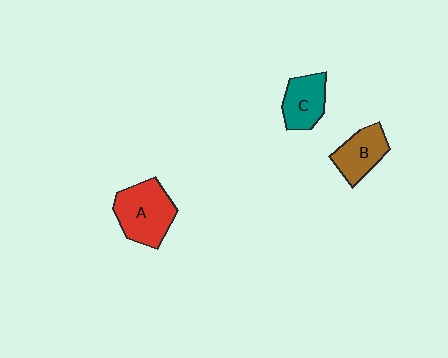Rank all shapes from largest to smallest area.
From largest to smallest: A (red), B (brown), C (teal).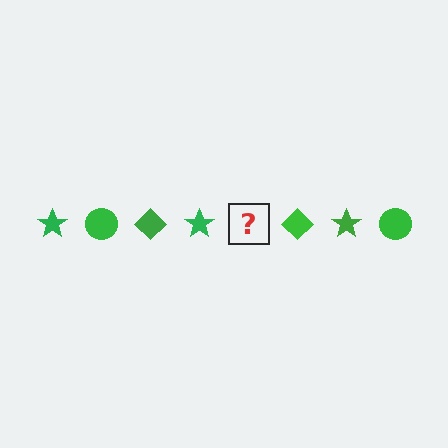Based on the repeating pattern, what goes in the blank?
The blank should be a green circle.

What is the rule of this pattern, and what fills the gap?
The rule is that the pattern cycles through star, circle, diamond shapes in green. The gap should be filled with a green circle.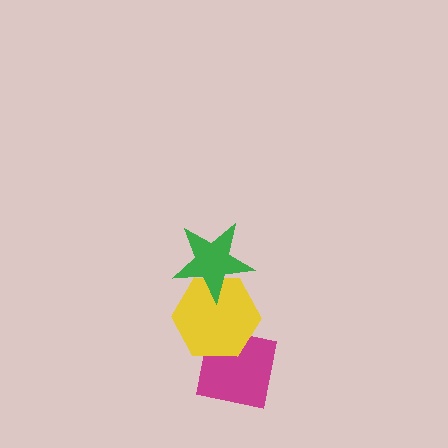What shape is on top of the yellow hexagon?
The green star is on top of the yellow hexagon.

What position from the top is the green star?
The green star is 1st from the top.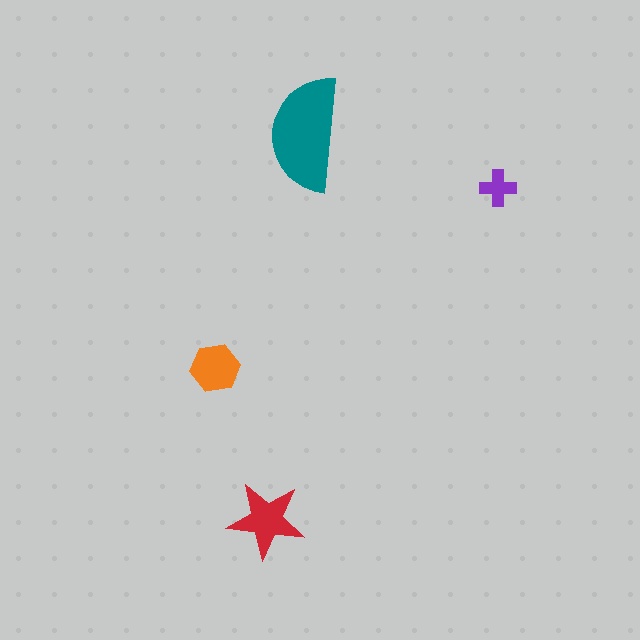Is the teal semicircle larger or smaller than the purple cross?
Larger.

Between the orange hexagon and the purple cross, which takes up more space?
The orange hexagon.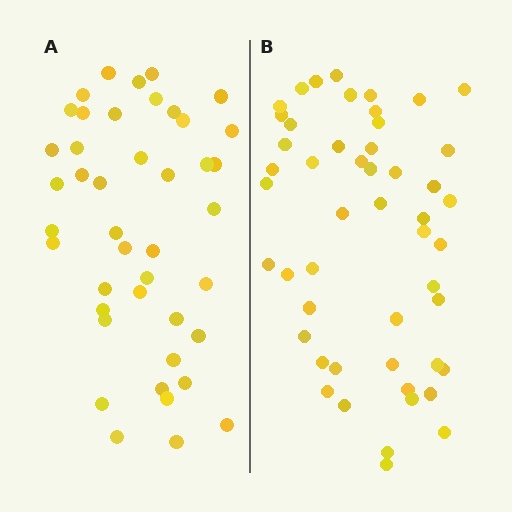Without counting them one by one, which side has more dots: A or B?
Region B (the right region) has more dots.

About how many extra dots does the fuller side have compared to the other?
Region B has roughly 8 or so more dots than region A.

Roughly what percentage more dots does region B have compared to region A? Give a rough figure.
About 15% more.